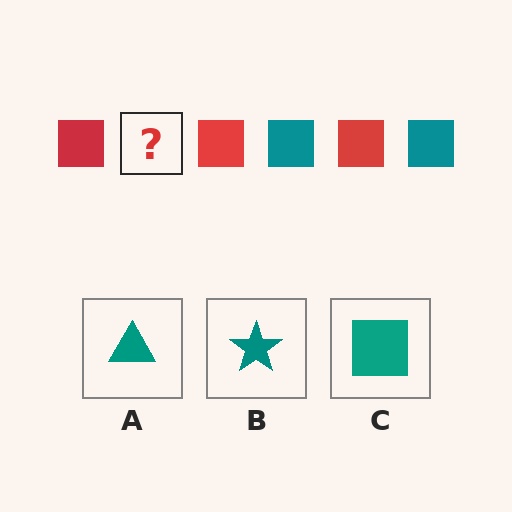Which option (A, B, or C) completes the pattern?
C.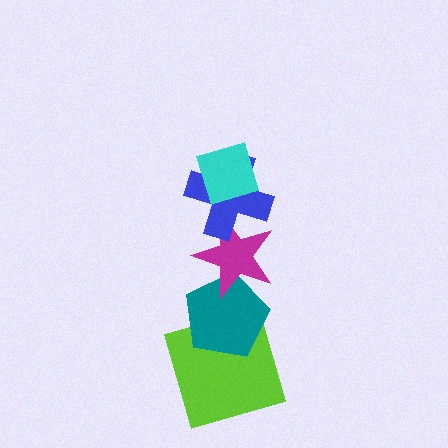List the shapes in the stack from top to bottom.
From top to bottom: the cyan diamond, the blue cross, the magenta star, the teal pentagon, the lime square.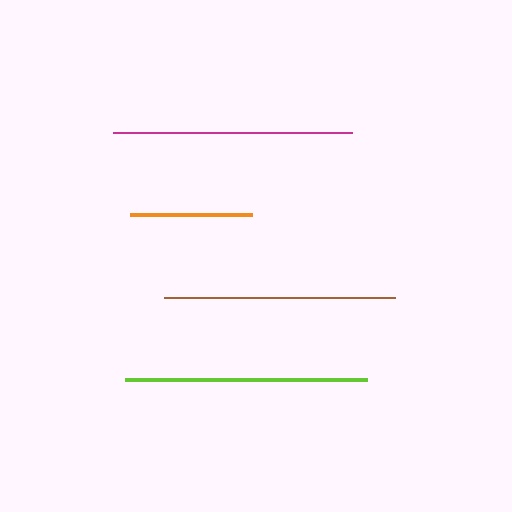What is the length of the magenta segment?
The magenta segment is approximately 240 pixels long.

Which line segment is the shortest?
The orange line is the shortest at approximately 122 pixels.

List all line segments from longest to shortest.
From longest to shortest: lime, magenta, brown, orange.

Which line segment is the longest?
The lime line is the longest at approximately 242 pixels.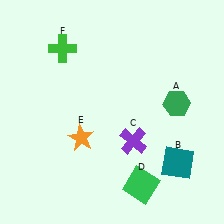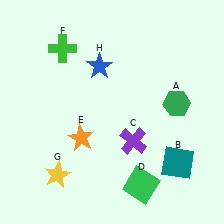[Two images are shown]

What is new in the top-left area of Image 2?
A blue star (H) was added in the top-left area of Image 2.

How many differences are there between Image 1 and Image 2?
There are 2 differences between the two images.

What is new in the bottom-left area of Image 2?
A yellow star (G) was added in the bottom-left area of Image 2.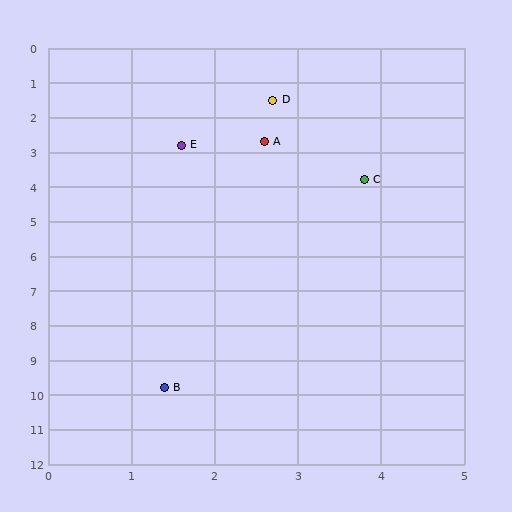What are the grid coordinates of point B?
Point B is at approximately (1.4, 9.8).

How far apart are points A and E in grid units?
Points A and E are about 1.0 grid units apart.